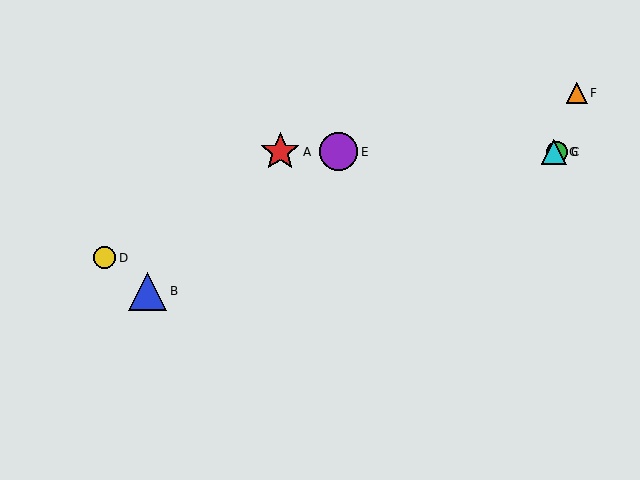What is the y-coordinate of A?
Object A is at y≈152.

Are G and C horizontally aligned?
Yes, both are at y≈152.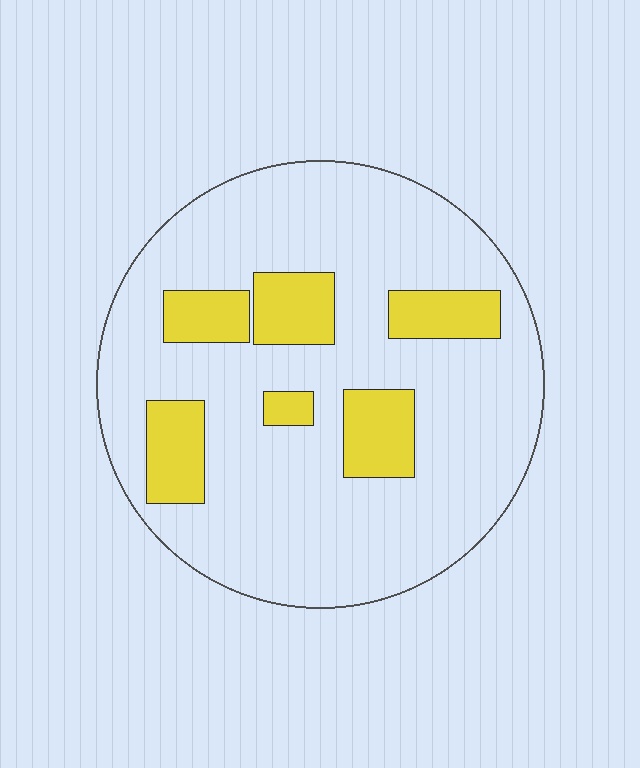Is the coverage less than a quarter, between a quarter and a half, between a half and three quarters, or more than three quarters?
Less than a quarter.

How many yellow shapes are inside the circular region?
6.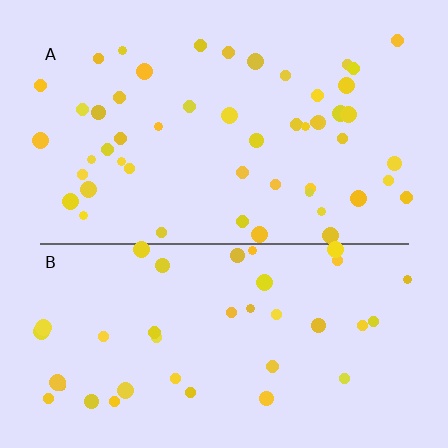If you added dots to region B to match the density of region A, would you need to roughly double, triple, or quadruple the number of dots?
Approximately double.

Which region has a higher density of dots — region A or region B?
A (the top).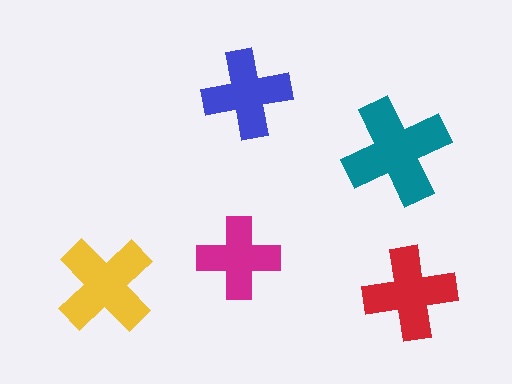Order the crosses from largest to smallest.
the teal one, the yellow one, the red one, the blue one, the magenta one.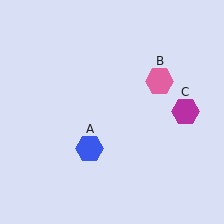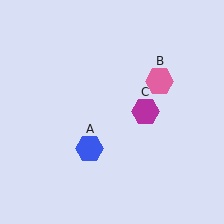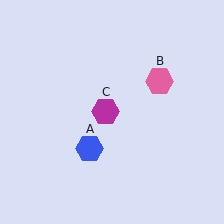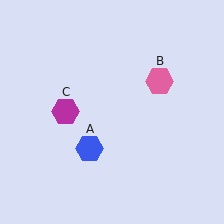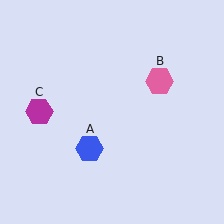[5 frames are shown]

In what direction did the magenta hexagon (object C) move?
The magenta hexagon (object C) moved left.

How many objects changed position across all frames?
1 object changed position: magenta hexagon (object C).